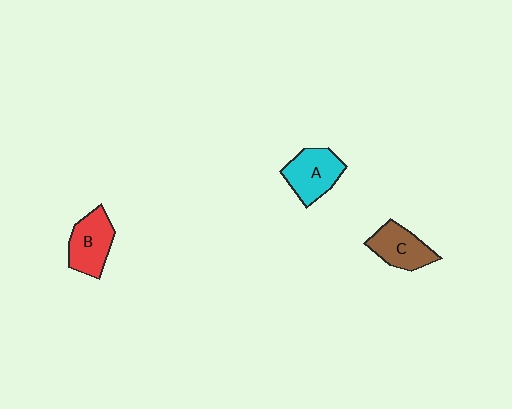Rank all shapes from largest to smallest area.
From largest to smallest: A (cyan), B (red), C (brown).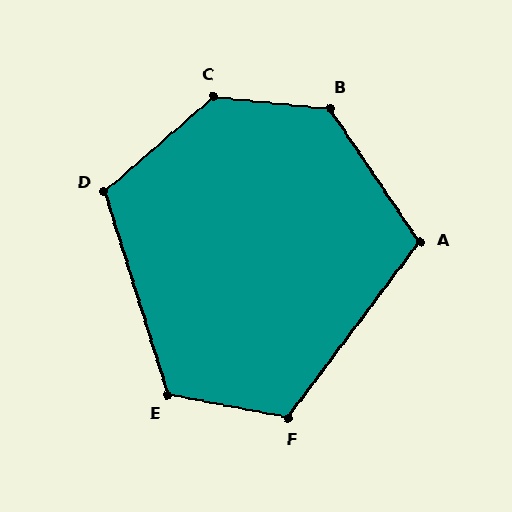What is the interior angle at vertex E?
Approximately 118 degrees (obtuse).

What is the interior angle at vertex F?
Approximately 116 degrees (obtuse).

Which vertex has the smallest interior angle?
A, at approximately 109 degrees.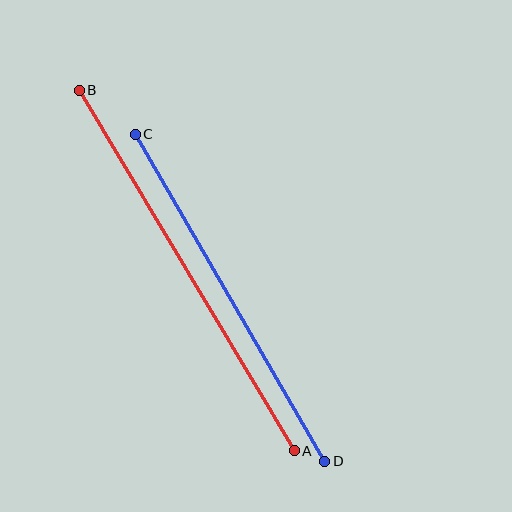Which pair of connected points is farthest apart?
Points A and B are farthest apart.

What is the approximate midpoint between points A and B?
The midpoint is at approximately (187, 271) pixels.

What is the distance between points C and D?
The distance is approximately 378 pixels.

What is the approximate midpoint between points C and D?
The midpoint is at approximately (230, 298) pixels.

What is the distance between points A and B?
The distance is approximately 420 pixels.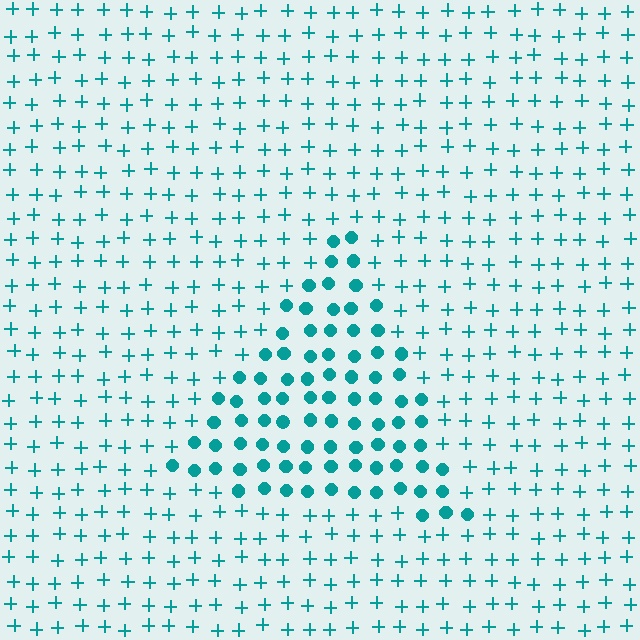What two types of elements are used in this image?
The image uses circles inside the triangle region and plus signs outside it.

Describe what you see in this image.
The image is filled with small teal elements arranged in a uniform grid. A triangle-shaped region contains circles, while the surrounding area contains plus signs. The boundary is defined purely by the change in element shape.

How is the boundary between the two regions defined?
The boundary is defined by a change in element shape: circles inside vs. plus signs outside. All elements share the same color and spacing.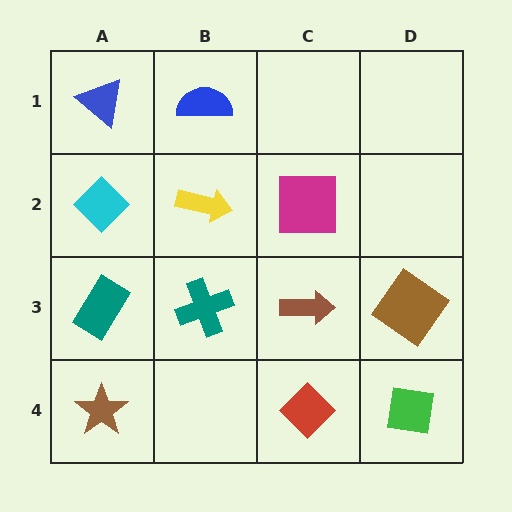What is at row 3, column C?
A brown arrow.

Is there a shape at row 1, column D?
No, that cell is empty.